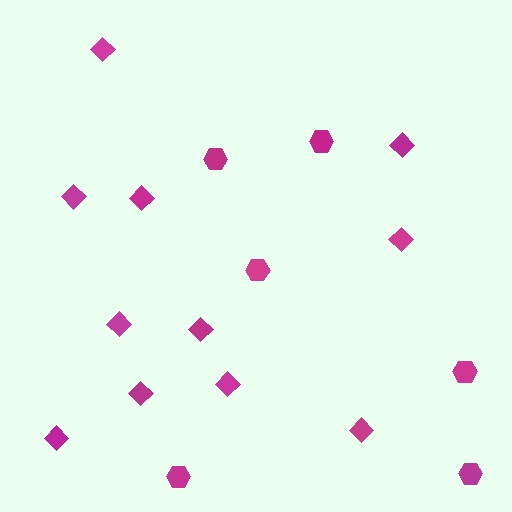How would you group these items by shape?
There are 2 groups: one group of diamonds (11) and one group of hexagons (6).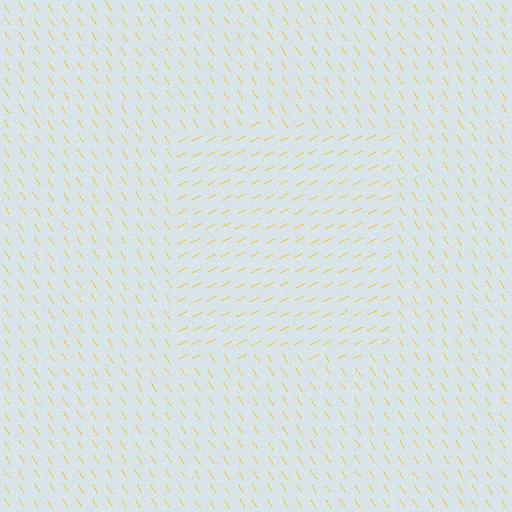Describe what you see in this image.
The image is filled with small yellow line segments. A rectangle region in the image has lines oriented differently from the surrounding lines, creating a visible texture boundary.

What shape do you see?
I see a rectangle.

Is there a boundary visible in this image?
Yes, there is a texture boundary formed by a change in line orientation.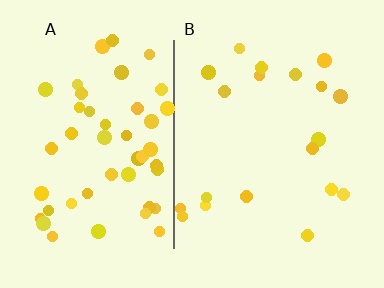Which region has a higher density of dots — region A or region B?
A (the left).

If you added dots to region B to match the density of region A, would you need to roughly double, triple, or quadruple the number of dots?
Approximately double.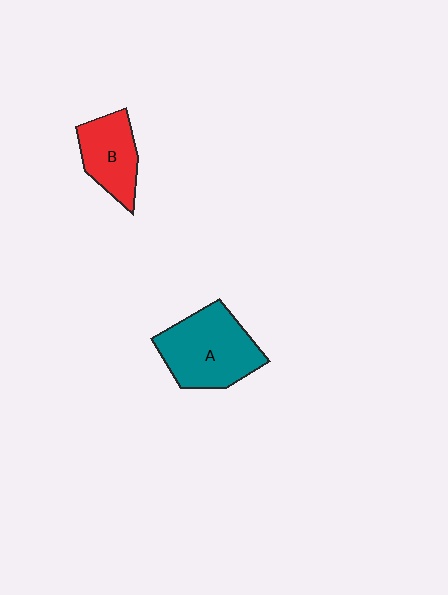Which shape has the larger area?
Shape A (teal).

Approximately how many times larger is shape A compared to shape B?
Approximately 1.5 times.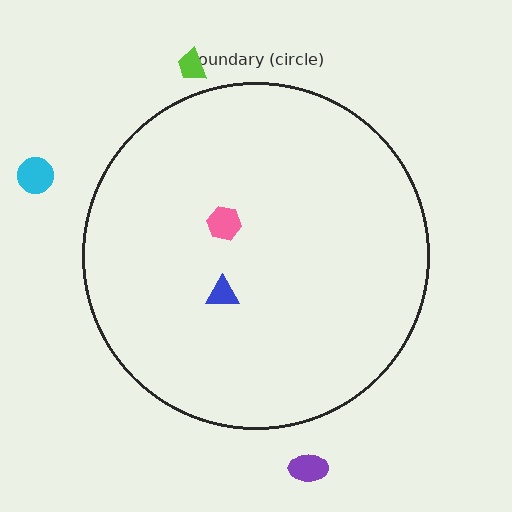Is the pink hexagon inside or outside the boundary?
Inside.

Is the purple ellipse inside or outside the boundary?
Outside.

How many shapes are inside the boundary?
2 inside, 3 outside.